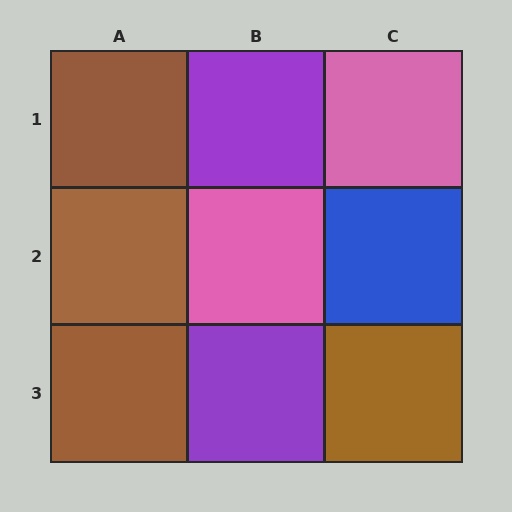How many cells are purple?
2 cells are purple.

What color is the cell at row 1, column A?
Brown.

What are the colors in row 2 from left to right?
Brown, pink, blue.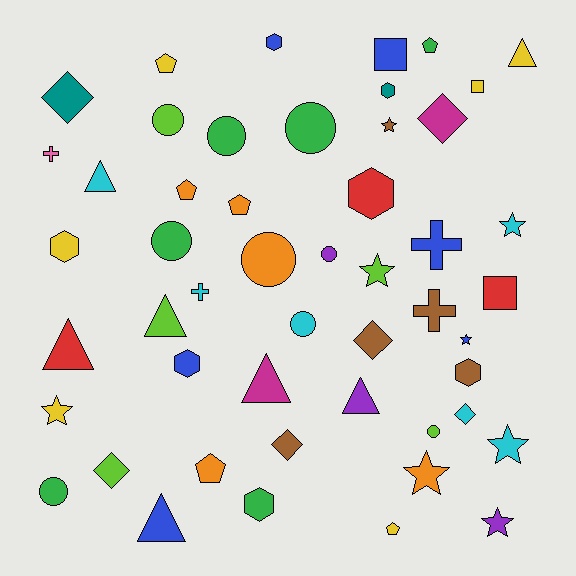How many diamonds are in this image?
There are 6 diamonds.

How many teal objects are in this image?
There are 2 teal objects.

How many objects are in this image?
There are 50 objects.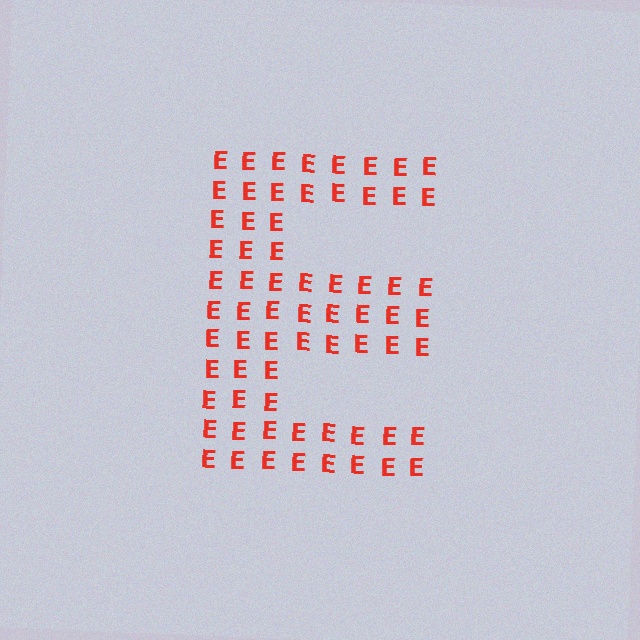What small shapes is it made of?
It is made of small letter E's.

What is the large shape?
The large shape is the letter E.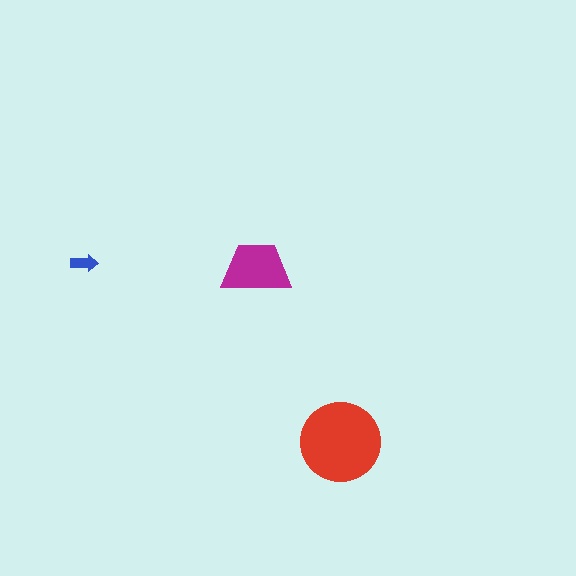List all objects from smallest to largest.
The blue arrow, the magenta trapezoid, the red circle.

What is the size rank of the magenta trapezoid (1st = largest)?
2nd.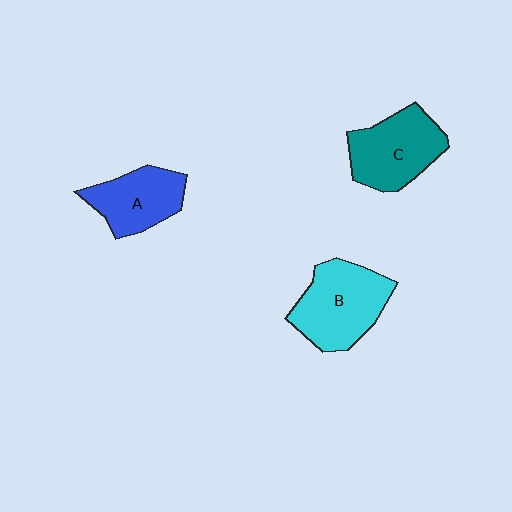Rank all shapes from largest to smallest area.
From largest to smallest: B (cyan), C (teal), A (blue).